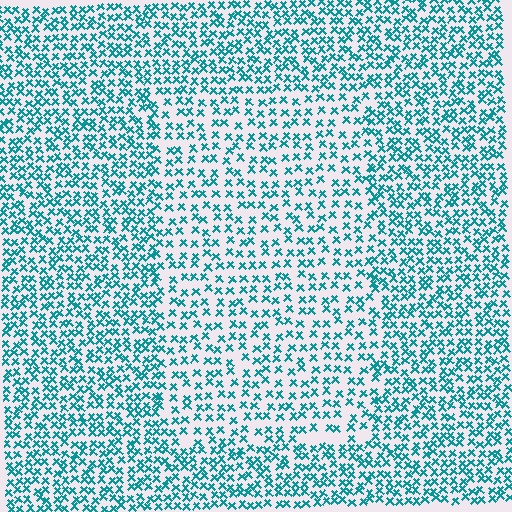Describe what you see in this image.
The image contains small teal elements arranged at two different densities. A rectangle-shaped region is visible where the elements are less densely packed than the surrounding area.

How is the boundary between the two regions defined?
The boundary is defined by a change in element density (approximately 1.6x ratio). All elements are the same color, size, and shape.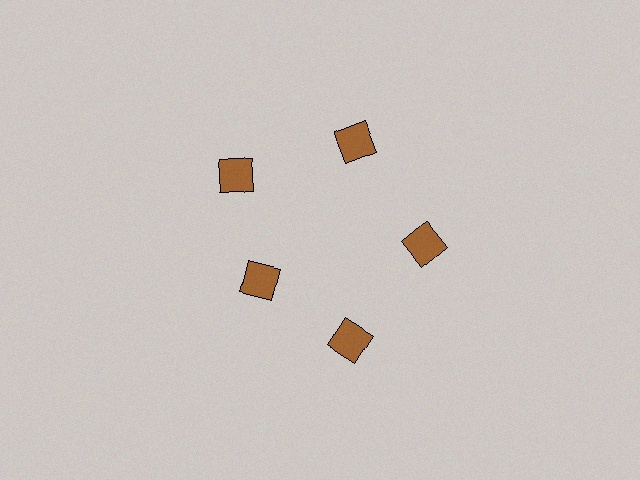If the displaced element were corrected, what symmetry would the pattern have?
It would have 5-fold rotational symmetry — the pattern would map onto itself every 72 degrees.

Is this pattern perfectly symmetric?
No. The 5 brown squares are arranged in a ring, but one element near the 8 o'clock position is pulled inward toward the center, breaking the 5-fold rotational symmetry.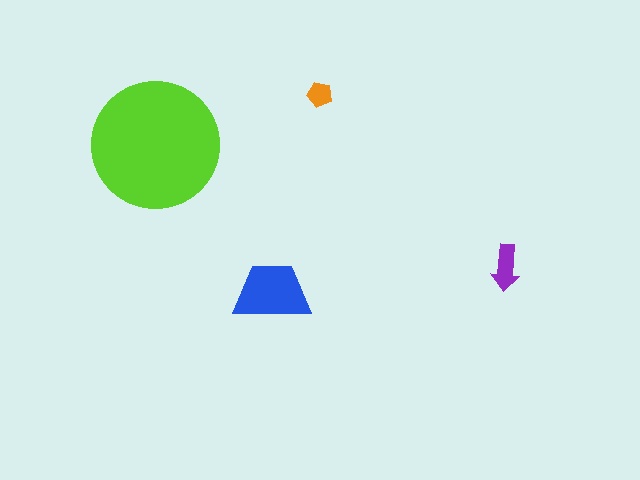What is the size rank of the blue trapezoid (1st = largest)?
2nd.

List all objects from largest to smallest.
The lime circle, the blue trapezoid, the purple arrow, the orange pentagon.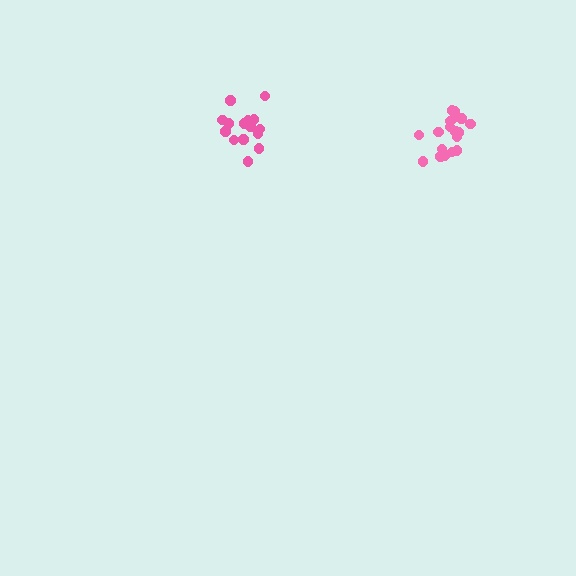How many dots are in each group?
Group 1: 15 dots, Group 2: 18 dots (33 total).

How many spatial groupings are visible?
There are 2 spatial groupings.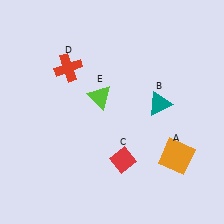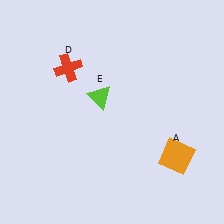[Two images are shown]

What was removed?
The teal triangle (B), the red diamond (C) were removed in Image 2.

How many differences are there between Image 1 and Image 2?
There are 2 differences between the two images.